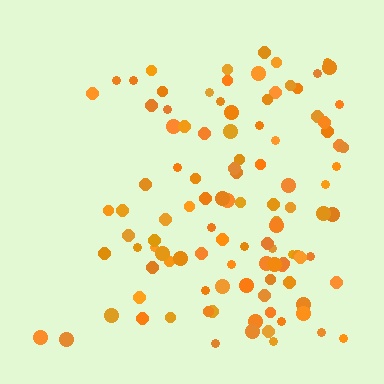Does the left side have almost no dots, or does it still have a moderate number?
Still a moderate number, just noticeably fewer than the right.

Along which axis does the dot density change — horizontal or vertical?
Horizontal.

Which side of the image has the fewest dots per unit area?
The left.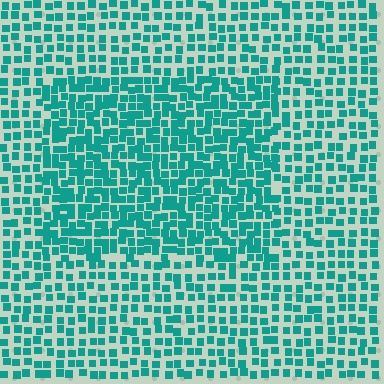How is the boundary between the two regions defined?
The boundary is defined by a change in element density (approximately 1.6x ratio). All elements are the same color, size, and shape.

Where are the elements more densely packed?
The elements are more densely packed inside the rectangle boundary.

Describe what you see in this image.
The image contains small teal elements arranged at two different densities. A rectangle-shaped region is visible where the elements are more densely packed than the surrounding area.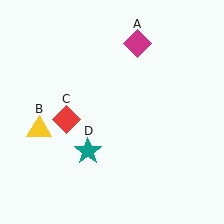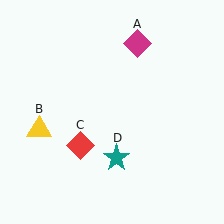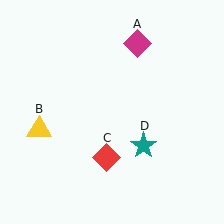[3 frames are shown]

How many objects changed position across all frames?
2 objects changed position: red diamond (object C), teal star (object D).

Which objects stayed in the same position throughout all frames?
Magenta diamond (object A) and yellow triangle (object B) remained stationary.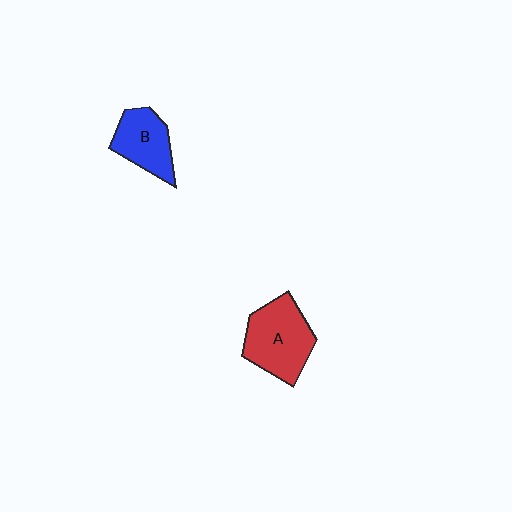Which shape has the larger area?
Shape A (red).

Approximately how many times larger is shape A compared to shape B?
Approximately 1.4 times.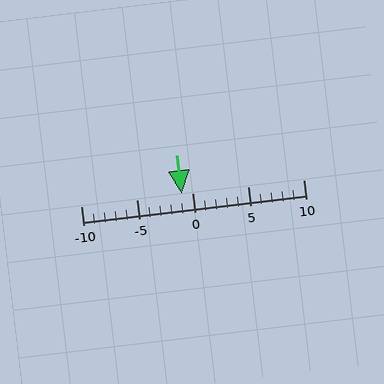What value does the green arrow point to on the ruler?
The green arrow points to approximately -1.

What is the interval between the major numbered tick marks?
The major tick marks are spaced 5 units apart.